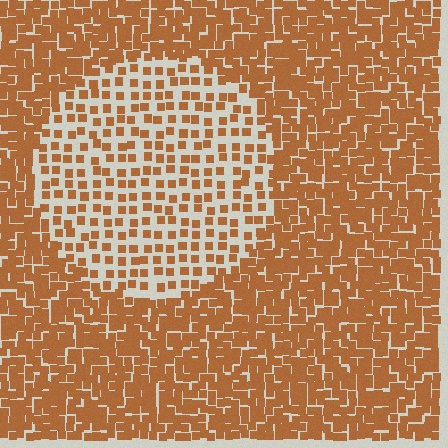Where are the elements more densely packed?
The elements are more densely packed outside the circle boundary.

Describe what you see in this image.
The image contains small brown elements arranged at two different densities. A circle-shaped region is visible where the elements are less densely packed than the surrounding area.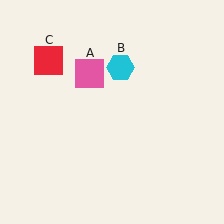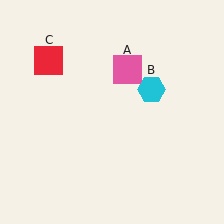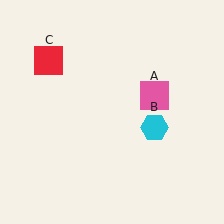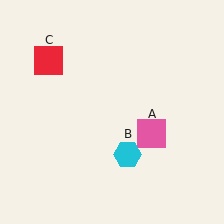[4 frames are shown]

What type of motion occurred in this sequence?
The pink square (object A), cyan hexagon (object B) rotated clockwise around the center of the scene.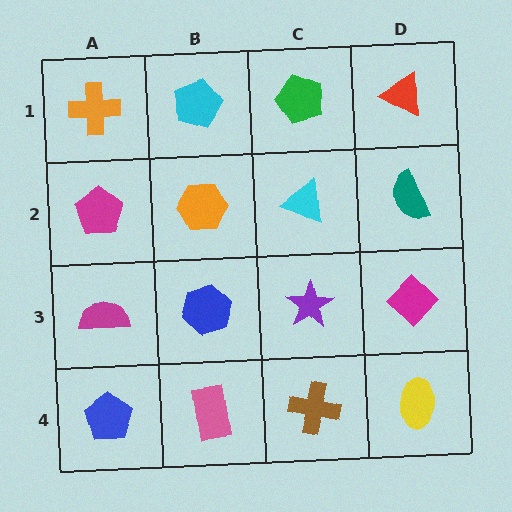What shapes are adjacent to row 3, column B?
An orange hexagon (row 2, column B), a pink rectangle (row 4, column B), a magenta semicircle (row 3, column A), a purple star (row 3, column C).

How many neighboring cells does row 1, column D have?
2.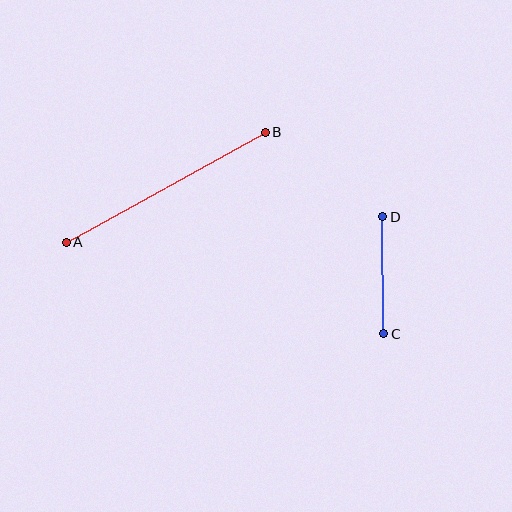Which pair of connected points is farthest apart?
Points A and B are farthest apart.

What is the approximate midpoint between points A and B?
The midpoint is at approximately (166, 187) pixels.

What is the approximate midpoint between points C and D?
The midpoint is at approximately (383, 275) pixels.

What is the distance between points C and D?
The distance is approximately 117 pixels.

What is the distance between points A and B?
The distance is approximately 228 pixels.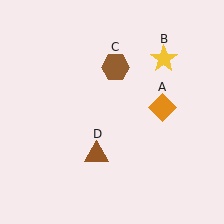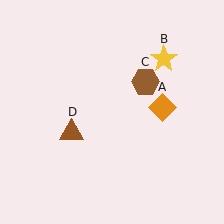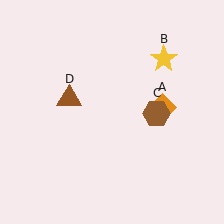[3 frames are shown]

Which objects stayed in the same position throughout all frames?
Orange diamond (object A) and yellow star (object B) remained stationary.